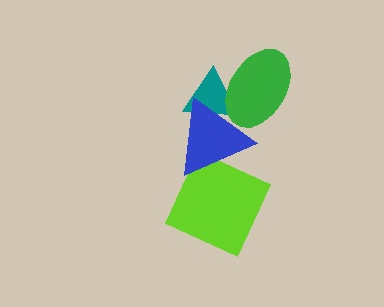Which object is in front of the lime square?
The blue triangle is in front of the lime square.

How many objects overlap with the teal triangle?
2 objects overlap with the teal triangle.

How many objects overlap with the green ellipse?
2 objects overlap with the green ellipse.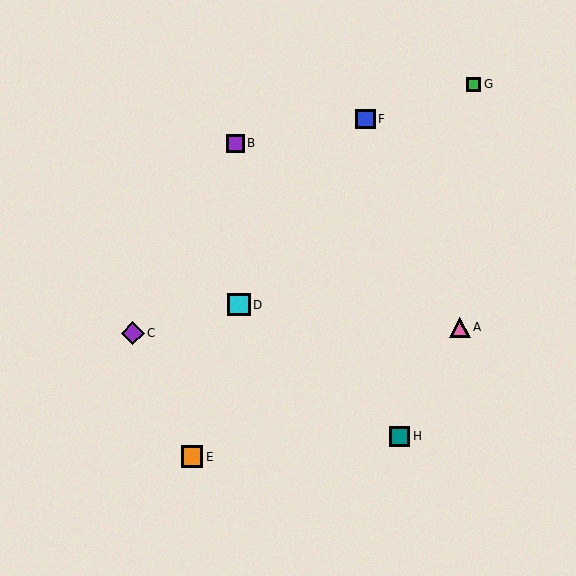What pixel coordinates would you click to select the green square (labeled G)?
Click at (473, 84) to select the green square G.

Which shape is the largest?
The purple diamond (labeled C) is the largest.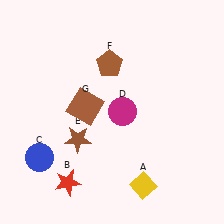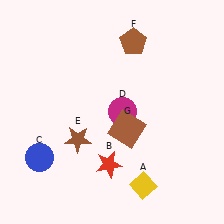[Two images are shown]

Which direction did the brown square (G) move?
The brown square (G) moved right.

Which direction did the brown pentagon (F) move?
The brown pentagon (F) moved right.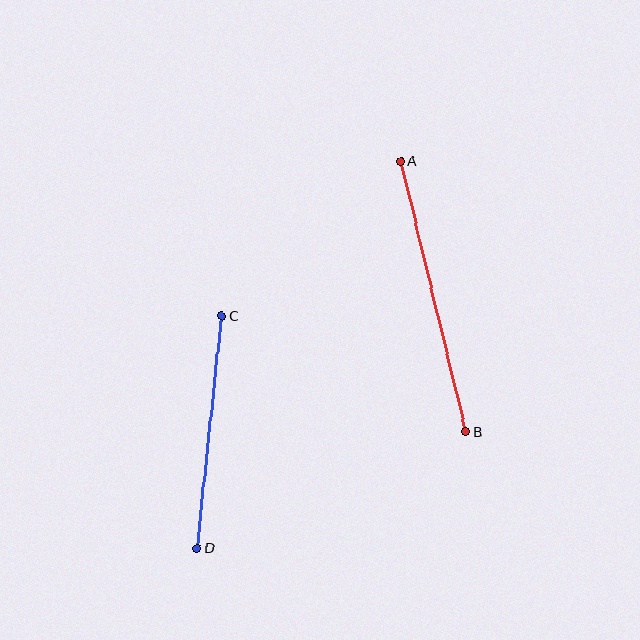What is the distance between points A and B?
The distance is approximately 278 pixels.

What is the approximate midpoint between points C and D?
The midpoint is at approximately (209, 432) pixels.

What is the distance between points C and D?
The distance is approximately 234 pixels.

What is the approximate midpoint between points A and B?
The midpoint is at approximately (433, 297) pixels.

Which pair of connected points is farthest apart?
Points A and B are farthest apart.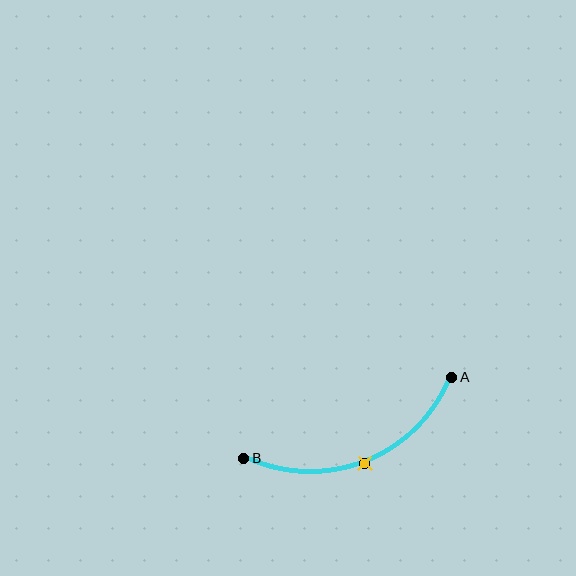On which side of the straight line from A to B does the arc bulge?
The arc bulges below the straight line connecting A and B.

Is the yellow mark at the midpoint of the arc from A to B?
Yes. The yellow mark lies on the arc at equal arc-length from both A and B — it is the arc midpoint.